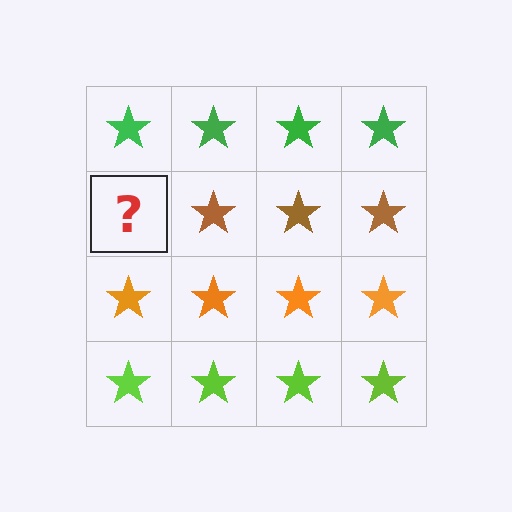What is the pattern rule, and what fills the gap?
The rule is that each row has a consistent color. The gap should be filled with a brown star.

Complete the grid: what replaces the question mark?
The question mark should be replaced with a brown star.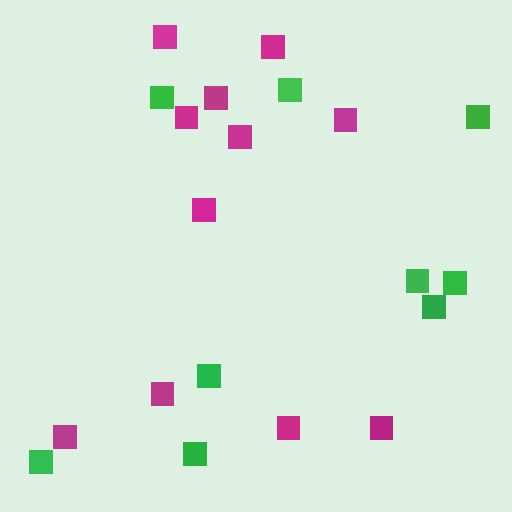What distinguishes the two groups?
There are 2 groups: one group of green squares (9) and one group of magenta squares (11).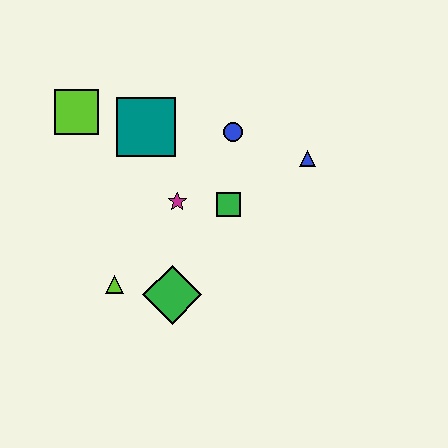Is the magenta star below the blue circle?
Yes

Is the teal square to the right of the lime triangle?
Yes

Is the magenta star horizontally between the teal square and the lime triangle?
No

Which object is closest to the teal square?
The lime square is closest to the teal square.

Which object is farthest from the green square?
The lime square is farthest from the green square.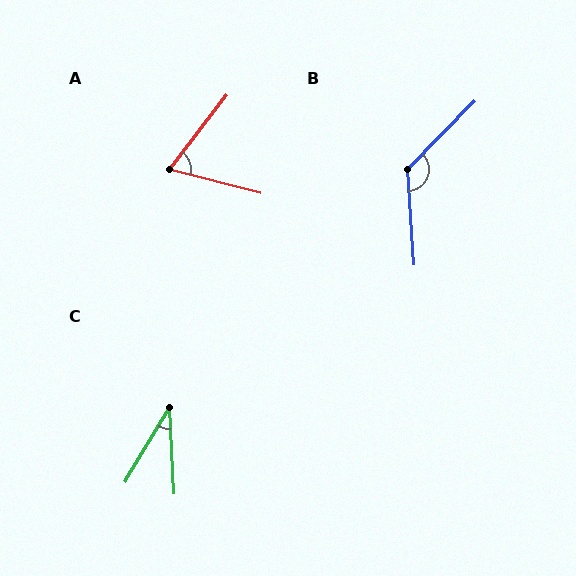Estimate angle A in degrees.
Approximately 67 degrees.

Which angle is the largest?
B, at approximately 132 degrees.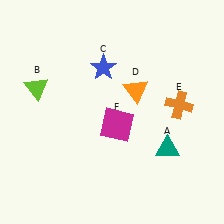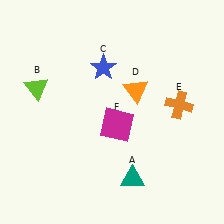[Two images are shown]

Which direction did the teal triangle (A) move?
The teal triangle (A) moved left.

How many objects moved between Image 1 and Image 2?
1 object moved between the two images.